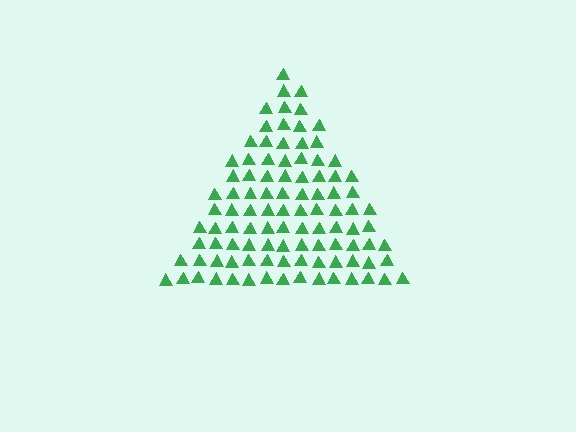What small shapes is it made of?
It is made of small triangles.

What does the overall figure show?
The overall figure shows a triangle.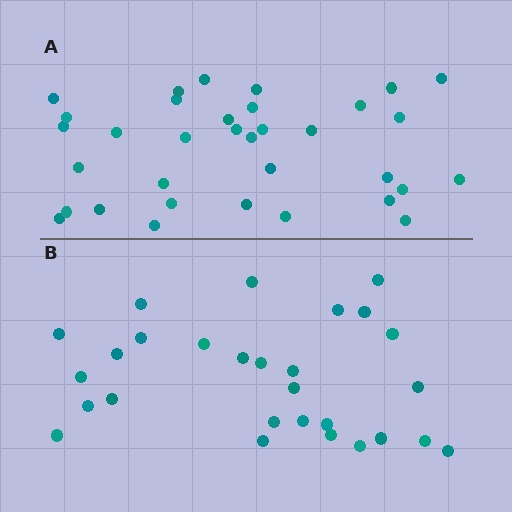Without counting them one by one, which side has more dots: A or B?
Region A (the top region) has more dots.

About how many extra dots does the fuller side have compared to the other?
Region A has about 6 more dots than region B.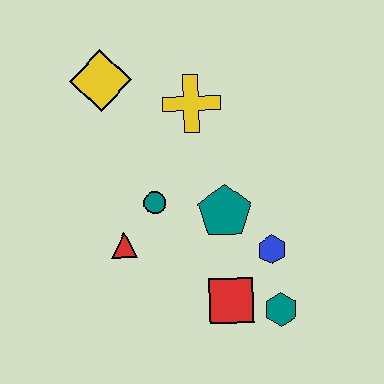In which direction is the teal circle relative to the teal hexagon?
The teal circle is to the left of the teal hexagon.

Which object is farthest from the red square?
The yellow diamond is farthest from the red square.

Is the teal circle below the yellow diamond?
Yes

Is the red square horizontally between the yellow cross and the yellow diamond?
No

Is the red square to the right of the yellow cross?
Yes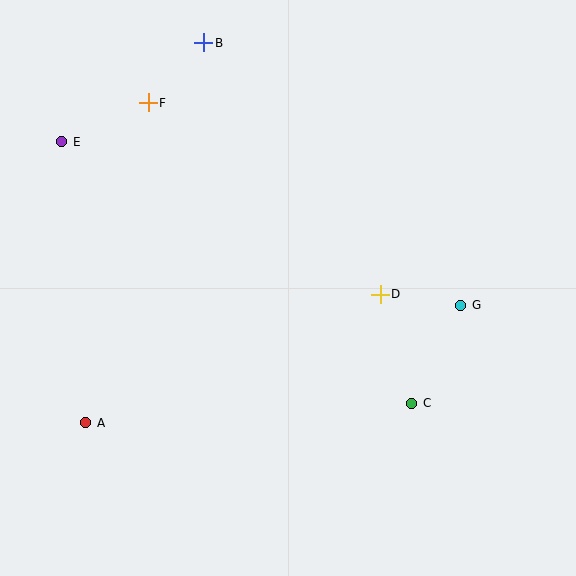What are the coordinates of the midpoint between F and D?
The midpoint between F and D is at (264, 198).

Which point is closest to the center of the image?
Point D at (380, 294) is closest to the center.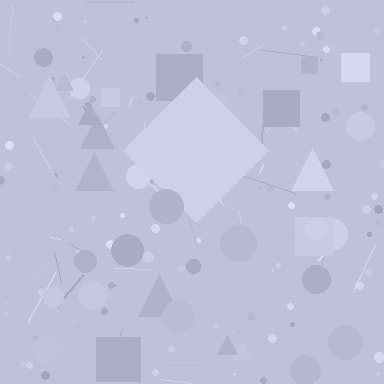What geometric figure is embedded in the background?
A diamond is embedded in the background.